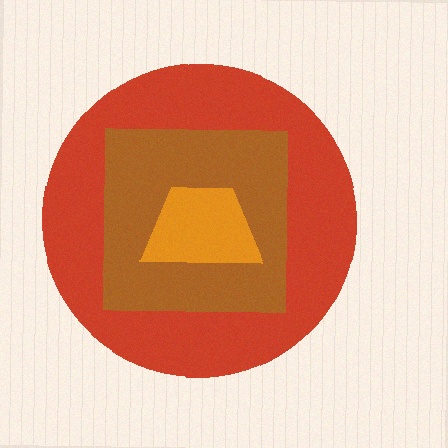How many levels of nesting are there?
3.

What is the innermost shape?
The orange trapezoid.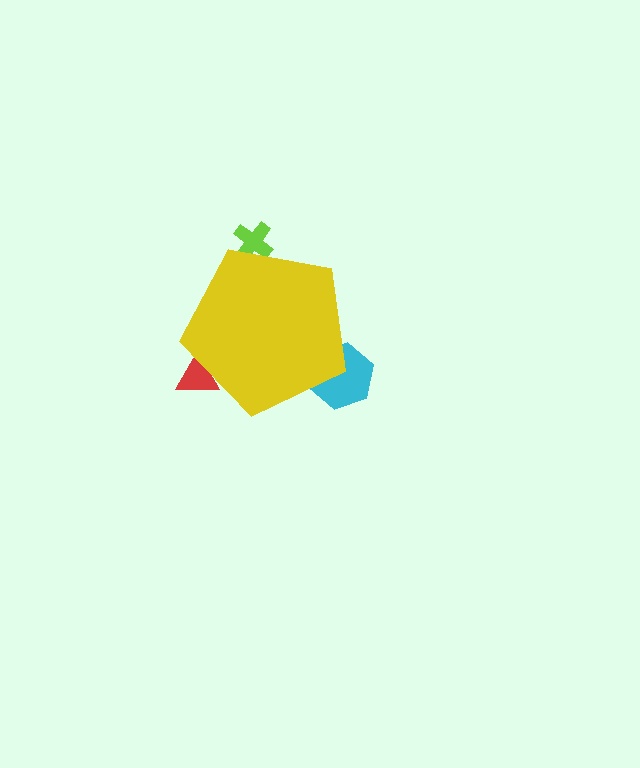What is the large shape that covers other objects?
A yellow pentagon.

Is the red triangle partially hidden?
Yes, the red triangle is partially hidden behind the yellow pentagon.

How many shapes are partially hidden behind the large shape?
3 shapes are partially hidden.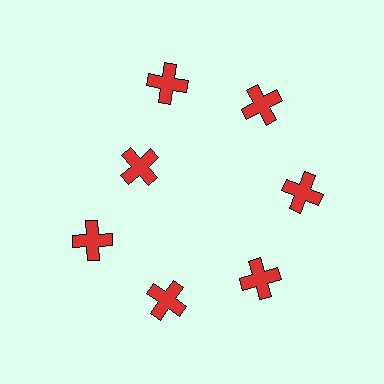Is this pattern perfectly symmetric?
No. The 7 red crosses are arranged in a ring, but one element near the 10 o'clock position is pulled inward toward the center, breaking the 7-fold rotational symmetry.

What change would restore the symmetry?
The symmetry would be restored by moving it outward, back onto the ring so that all 7 crosses sit at equal angles and equal distance from the center.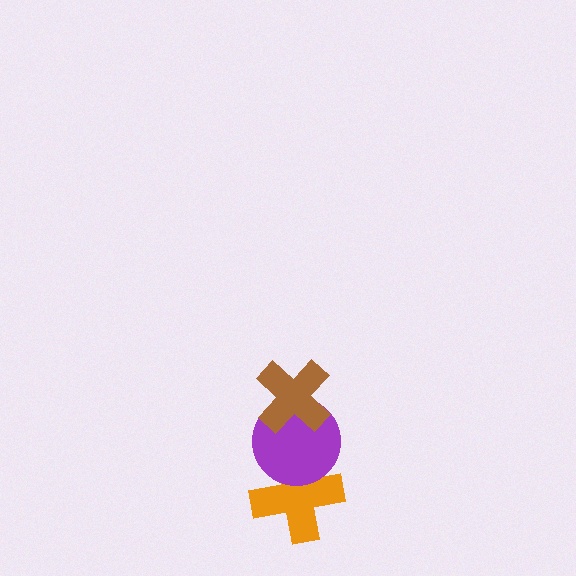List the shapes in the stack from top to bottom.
From top to bottom: the brown cross, the purple circle, the orange cross.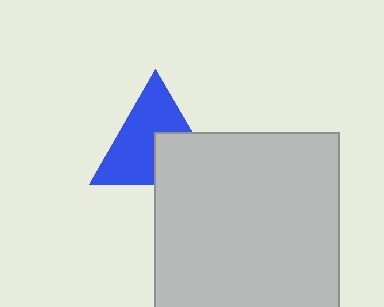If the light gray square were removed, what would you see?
You would see the complete blue triangle.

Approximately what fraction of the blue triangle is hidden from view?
Roughly 37% of the blue triangle is hidden behind the light gray square.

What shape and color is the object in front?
The object in front is a light gray square.